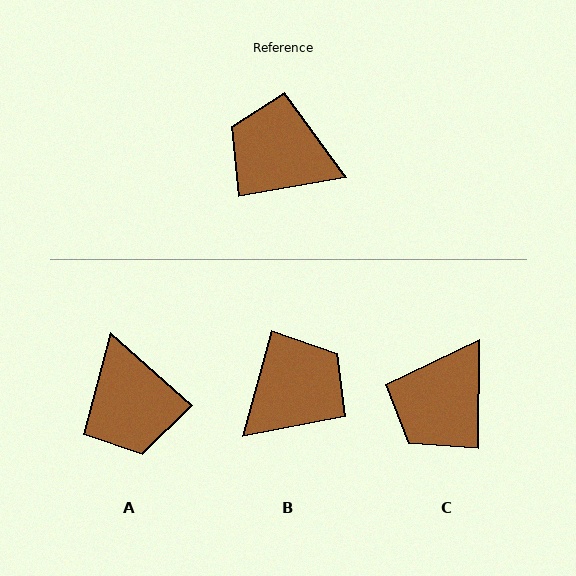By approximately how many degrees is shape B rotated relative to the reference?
Approximately 115 degrees clockwise.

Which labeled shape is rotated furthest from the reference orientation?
A, about 129 degrees away.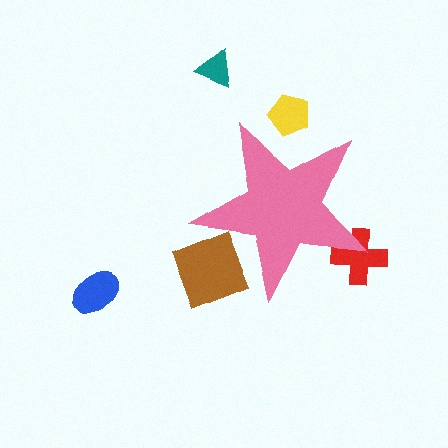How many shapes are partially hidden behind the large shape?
3 shapes are partially hidden.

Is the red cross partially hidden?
Yes, the red cross is partially hidden behind the pink star.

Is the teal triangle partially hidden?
No, the teal triangle is fully visible.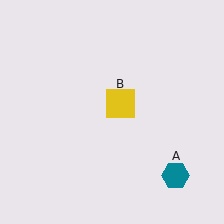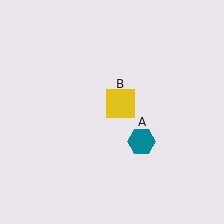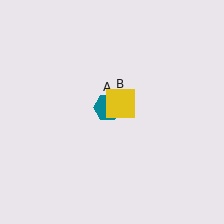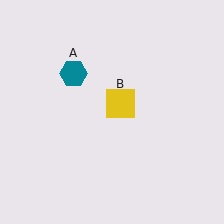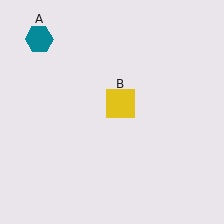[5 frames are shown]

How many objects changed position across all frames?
1 object changed position: teal hexagon (object A).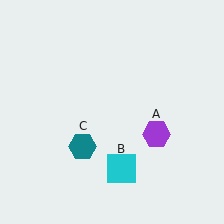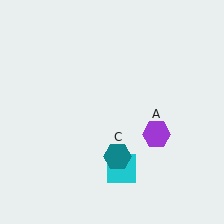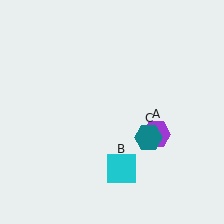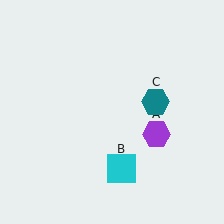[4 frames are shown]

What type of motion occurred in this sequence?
The teal hexagon (object C) rotated counterclockwise around the center of the scene.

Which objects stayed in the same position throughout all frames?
Purple hexagon (object A) and cyan square (object B) remained stationary.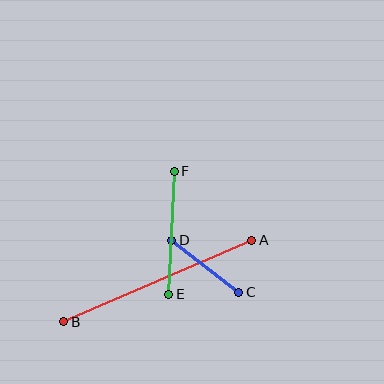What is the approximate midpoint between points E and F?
The midpoint is at approximately (172, 233) pixels.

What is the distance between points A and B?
The distance is approximately 205 pixels.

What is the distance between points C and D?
The distance is approximately 85 pixels.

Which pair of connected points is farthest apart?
Points A and B are farthest apart.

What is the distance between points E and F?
The distance is approximately 123 pixels.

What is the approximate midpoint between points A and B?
The midpoint is at approximately (158, 281) pixels.